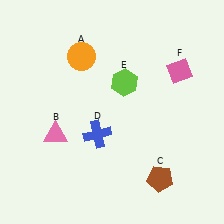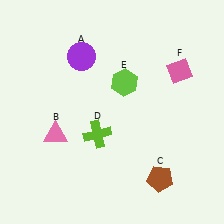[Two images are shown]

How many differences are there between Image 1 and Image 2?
There are 2 differences between the two images.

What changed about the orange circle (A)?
In Image 1, A is orange. In Image 2, it changed to purple.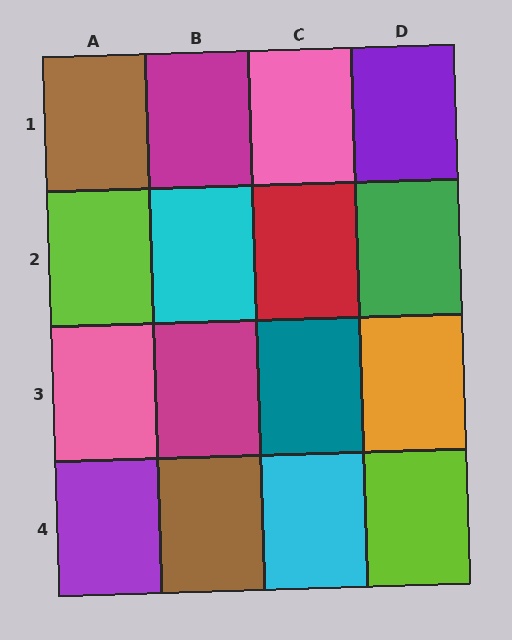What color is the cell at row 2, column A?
Lime.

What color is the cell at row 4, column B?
Brown.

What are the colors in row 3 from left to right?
Pink, magenta, teal, orange.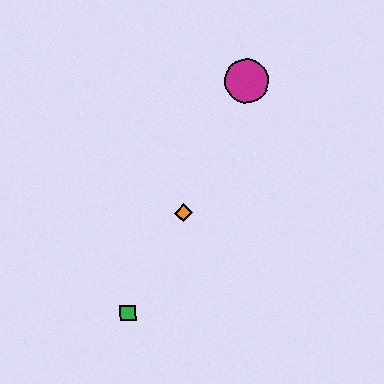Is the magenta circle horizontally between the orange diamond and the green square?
No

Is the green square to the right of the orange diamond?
No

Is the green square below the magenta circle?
Yes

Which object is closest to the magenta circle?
The orange diamond is closest to the magenta circle.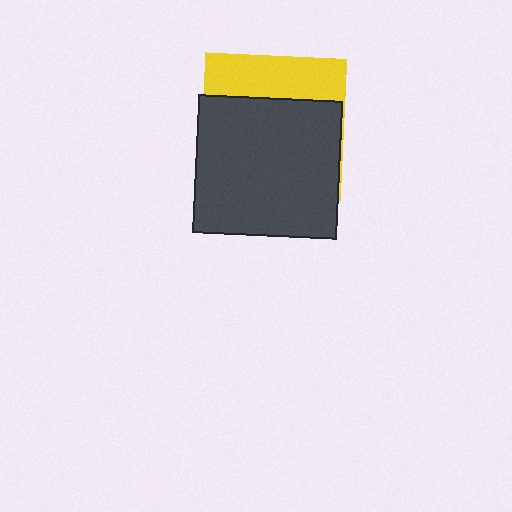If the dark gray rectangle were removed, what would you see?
You would see the complete yellow square.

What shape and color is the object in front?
The object in front is a dark gray rectangle.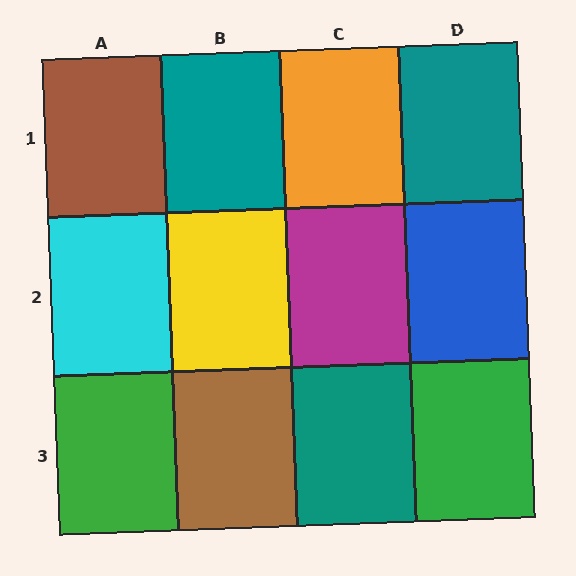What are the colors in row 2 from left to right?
Cyan, yellow, magenta, blue.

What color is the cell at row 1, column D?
Teal.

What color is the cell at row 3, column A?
Green.